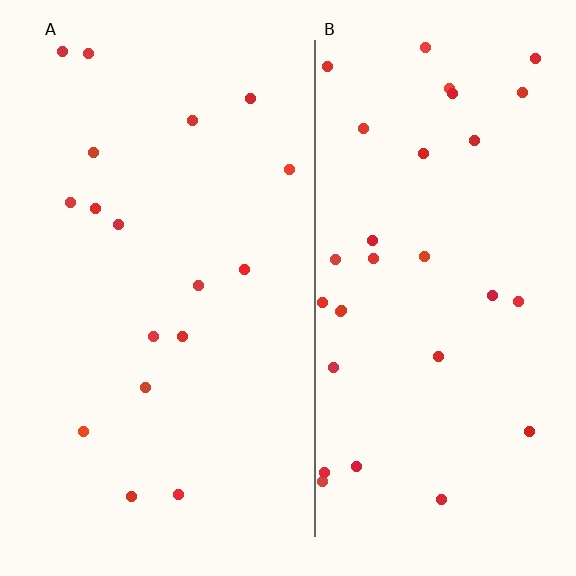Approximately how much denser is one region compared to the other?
Approximately 1.8× — region B over region A.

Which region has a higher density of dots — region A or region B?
B (the right).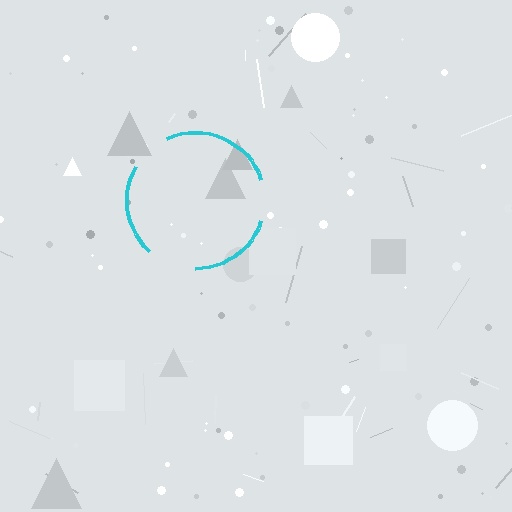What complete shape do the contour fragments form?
The contour fragments form a circle.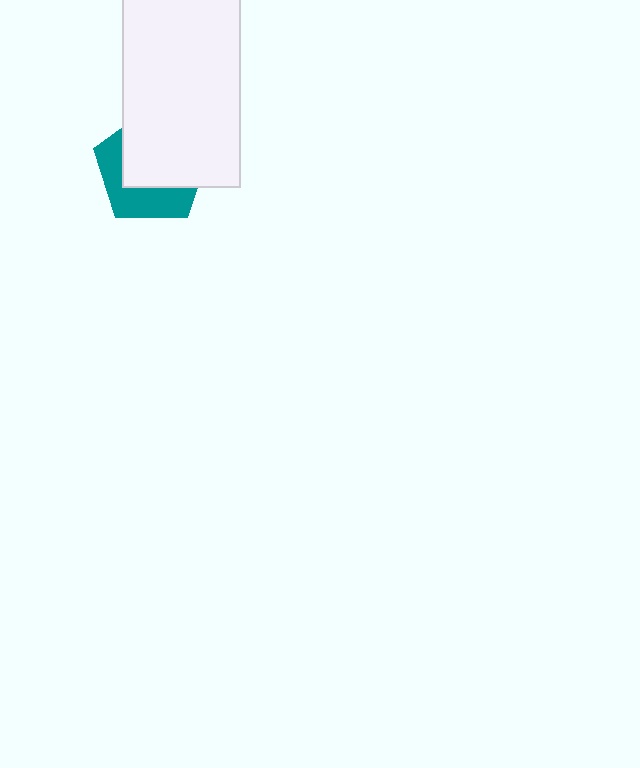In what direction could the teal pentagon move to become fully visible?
The teal pentagon could move toward the lower-left. That would shift it out from behind the white rectangle entirely.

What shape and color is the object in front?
The object in front is a white rectangle.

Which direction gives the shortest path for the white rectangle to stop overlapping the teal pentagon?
Moving toward the upper-right gives the shortest separation.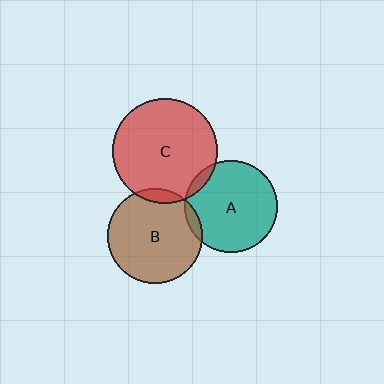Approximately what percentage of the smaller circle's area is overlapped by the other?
Approximately 5%.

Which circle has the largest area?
Circle C (red).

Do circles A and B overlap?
Yes.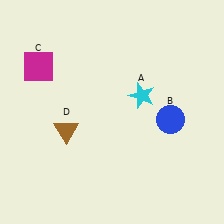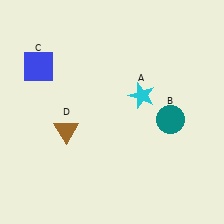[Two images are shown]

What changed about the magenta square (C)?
In Image 1, C is magenta. In Image 2, it changed to blue.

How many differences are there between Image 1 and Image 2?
There are 2 differences between the two images.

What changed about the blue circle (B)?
In Image 1, B is blue. In Image 2, it changed to teal.